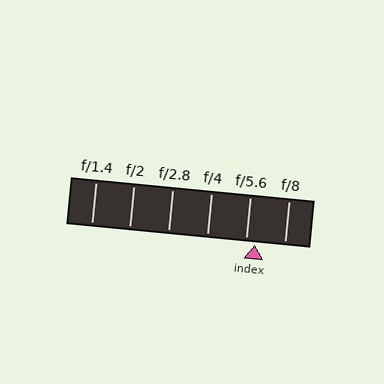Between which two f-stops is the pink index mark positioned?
The index mark is between f/5.6 and f/8.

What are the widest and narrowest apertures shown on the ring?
The widest aperture shown is f/1.4 and the narrowest is f/8.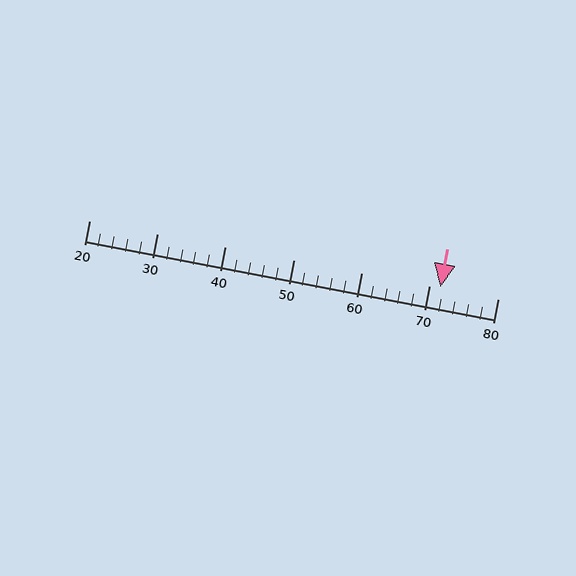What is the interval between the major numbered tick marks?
The major tick marks are spaced 10 units apart.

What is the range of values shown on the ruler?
The ruler shows values from 20 to 80.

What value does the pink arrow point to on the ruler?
The pink arrow points to approximately 72.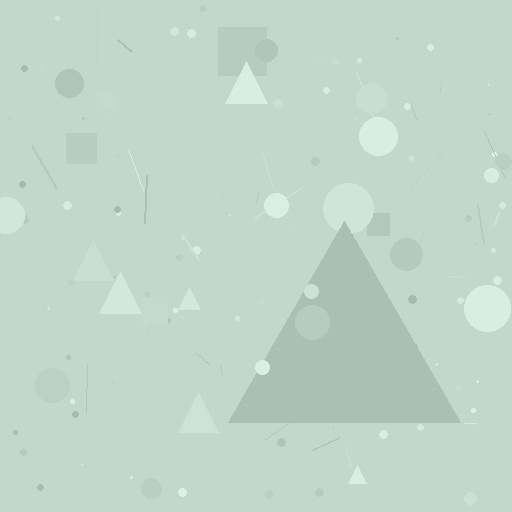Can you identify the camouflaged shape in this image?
The camouflaged shape is a triangle.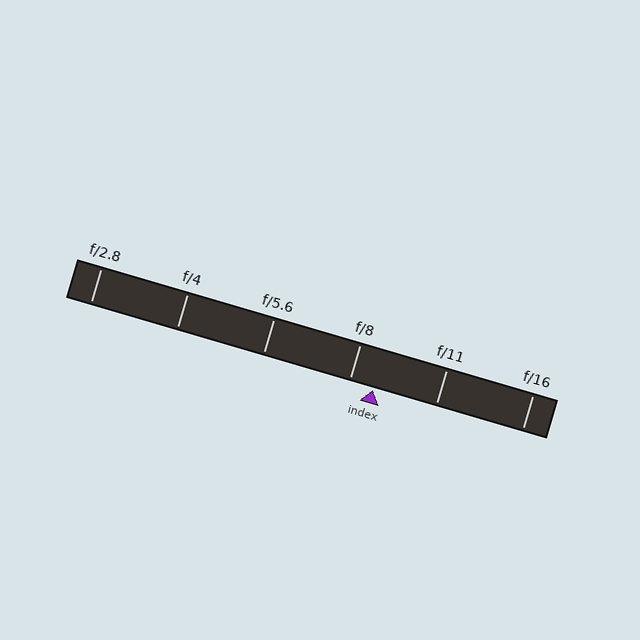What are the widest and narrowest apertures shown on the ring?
The widest aperture shown is f/2.8 and the narrowest is f/16.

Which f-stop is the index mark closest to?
The index mark is closest to f/8.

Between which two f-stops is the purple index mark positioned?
The index mark is between f/8 and f/11.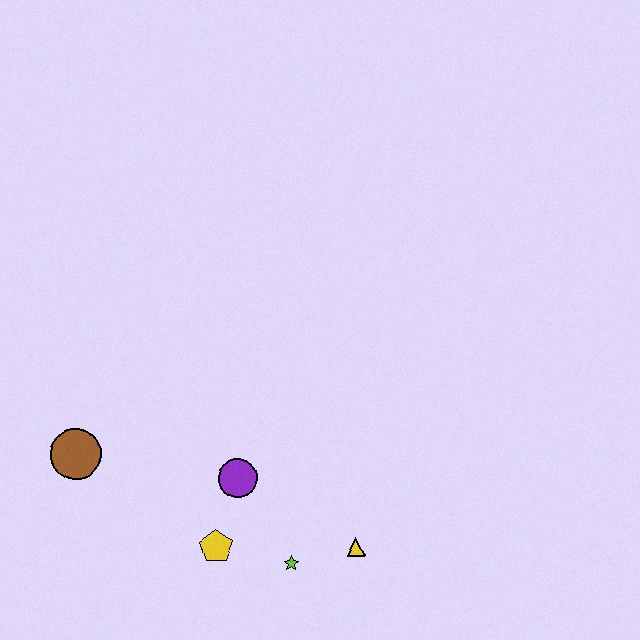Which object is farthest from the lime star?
The brown circle is farthest from the lime star.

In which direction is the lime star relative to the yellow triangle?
The lime star is to the left of the yellow triangle.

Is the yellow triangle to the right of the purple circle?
Yes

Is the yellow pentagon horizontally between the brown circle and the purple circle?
Yes